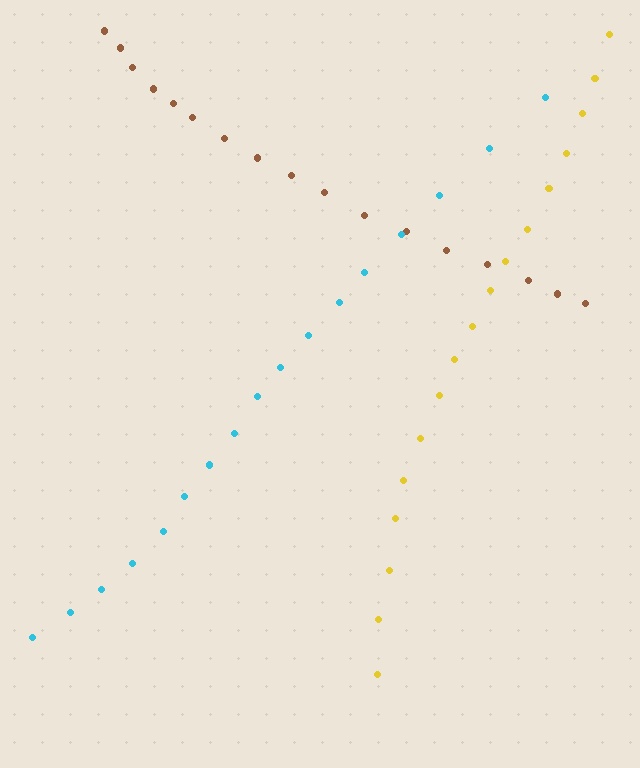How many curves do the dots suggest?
There are 3 distinct paths.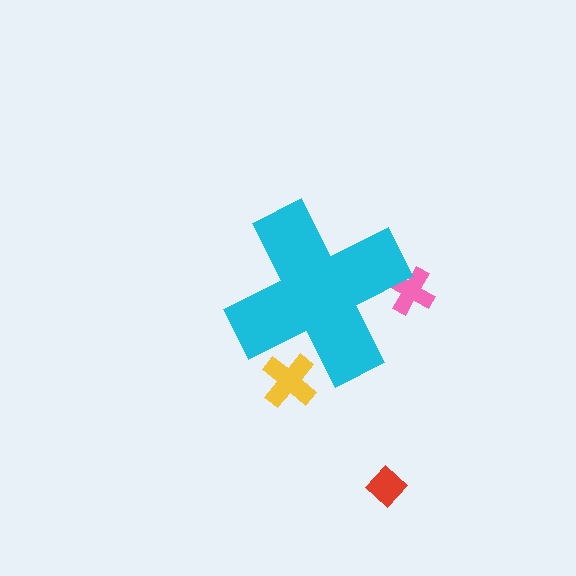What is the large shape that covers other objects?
A cyan cross.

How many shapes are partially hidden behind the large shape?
2 shapes are partially hidden.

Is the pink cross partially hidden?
Yes, the pink cross is partially hidden behind the cyan cross.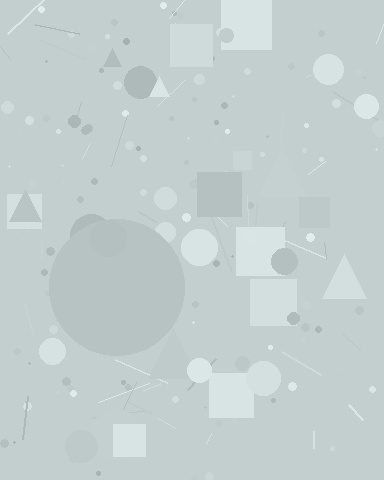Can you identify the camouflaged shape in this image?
The camouflaged shape is a circle.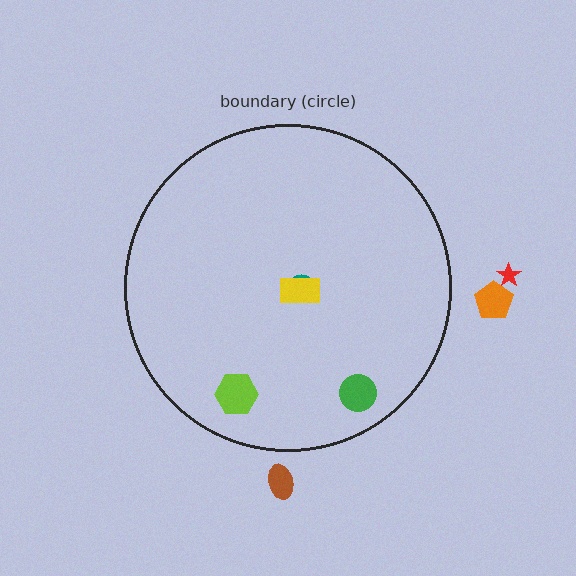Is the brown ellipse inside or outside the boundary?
Outside.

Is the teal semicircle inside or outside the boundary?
Inside.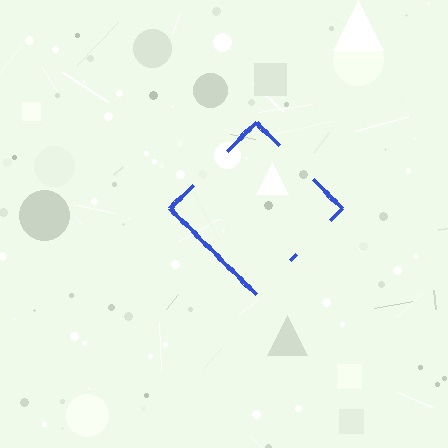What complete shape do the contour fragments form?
The contour fragments form a diamond.